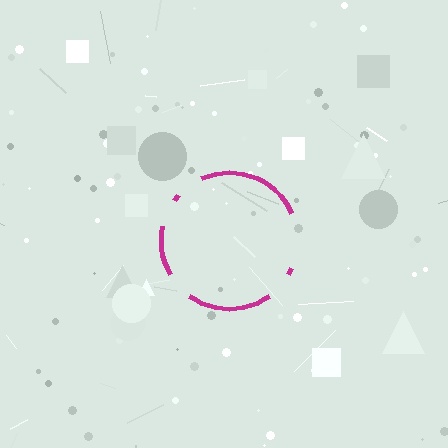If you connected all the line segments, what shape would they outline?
They would outline a circle.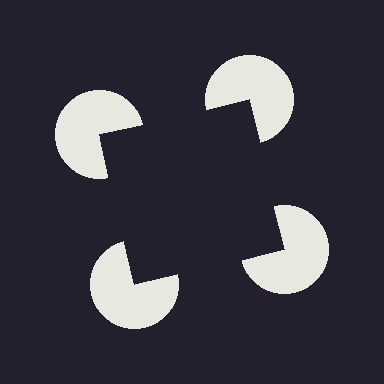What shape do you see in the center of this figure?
An illusory square — its edges are inferred from the aligned wedge cuts in the pac-man discs, not physically drawn.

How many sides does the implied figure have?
4 sides.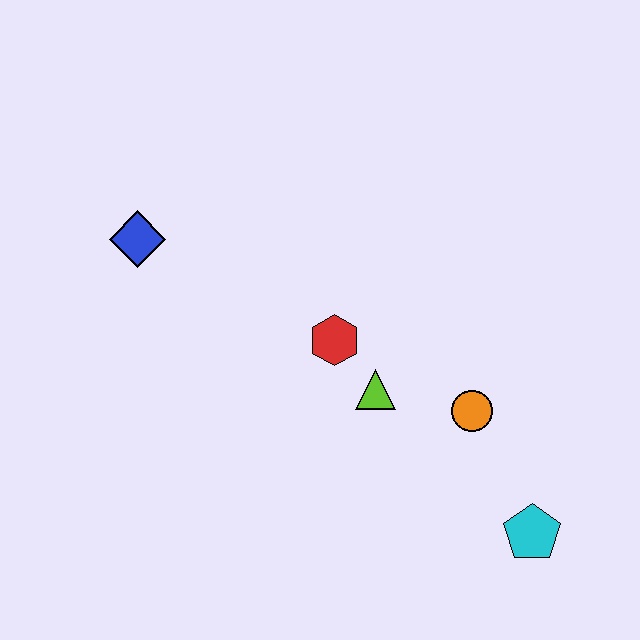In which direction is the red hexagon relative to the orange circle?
The red hexagon is to the left of the orange circle.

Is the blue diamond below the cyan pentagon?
No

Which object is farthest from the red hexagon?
The cyan pentagon is farthest from the red hexagon.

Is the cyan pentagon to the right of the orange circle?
Yes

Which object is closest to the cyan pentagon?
The orange circle is closest to the cyan pentagon.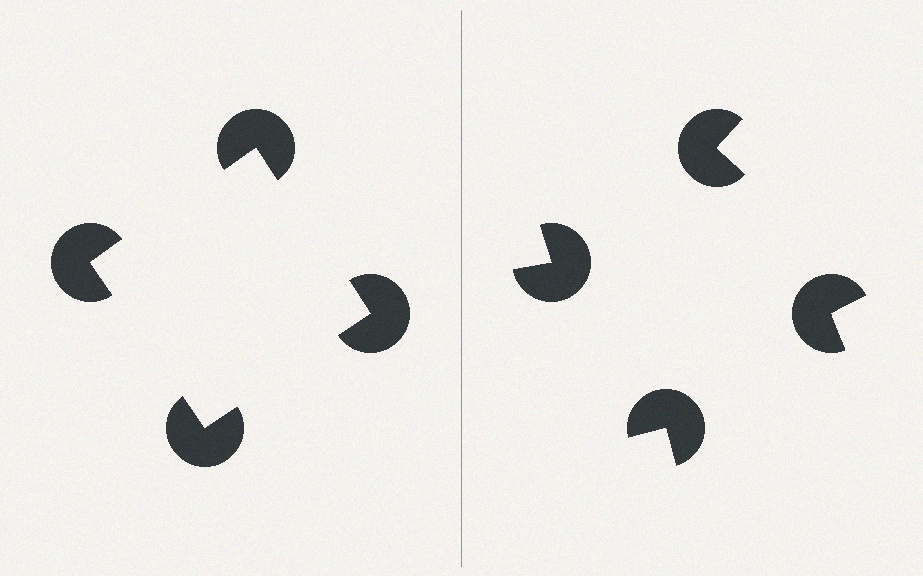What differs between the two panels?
The pac-man discs are positioned identically on both sides; only the wedge orientations differ. On the left they align to a square; on the right they are misaligned.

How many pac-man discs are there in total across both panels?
8 — 4 on each side.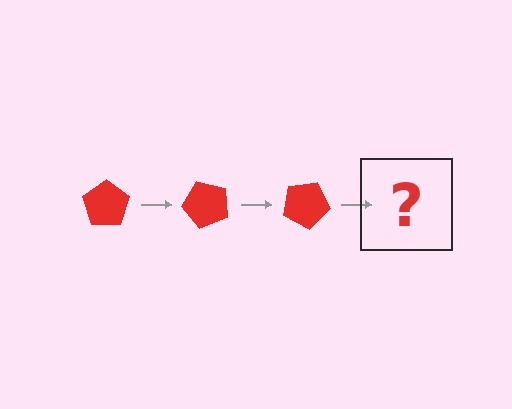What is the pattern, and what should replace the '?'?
The pattern is that the pentagon rotates 50 degrees each step. The '?' should be a red pentagon rotated 150 degrees.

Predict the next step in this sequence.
The next step is a red pentagon rotated 150 degrees.